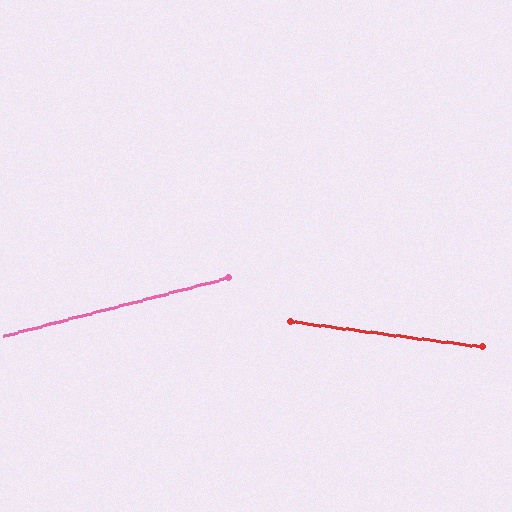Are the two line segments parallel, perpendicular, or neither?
Neither parallel nor perpendicular — they differ by about 22°.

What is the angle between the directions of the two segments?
Approximately 22 degrees.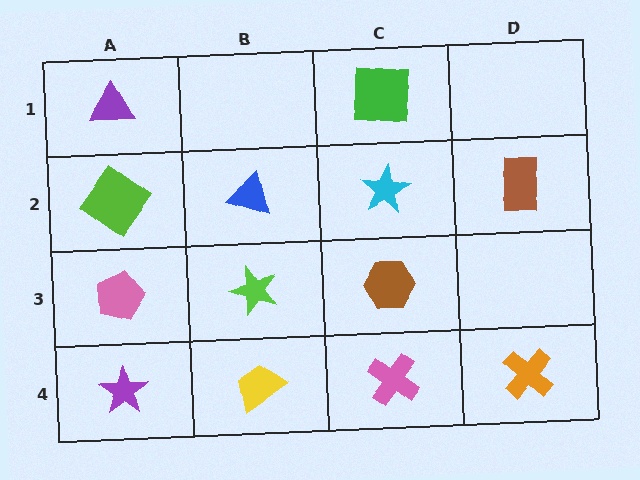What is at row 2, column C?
A cyan star.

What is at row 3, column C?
A brown hexagon.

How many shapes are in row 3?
3 shapes.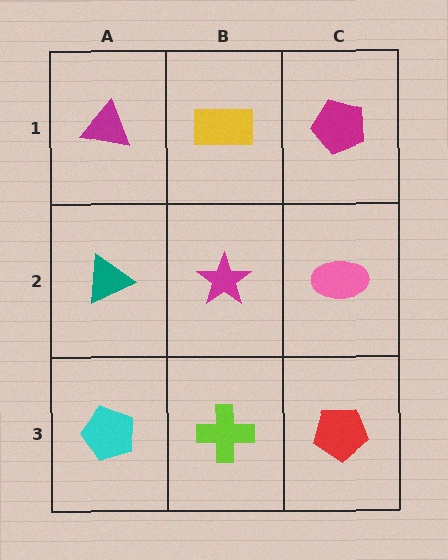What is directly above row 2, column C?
A magenta pentagon.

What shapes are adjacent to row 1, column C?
A pink ellipse (row 2, column C), a yellow rectangle (row 1, column B).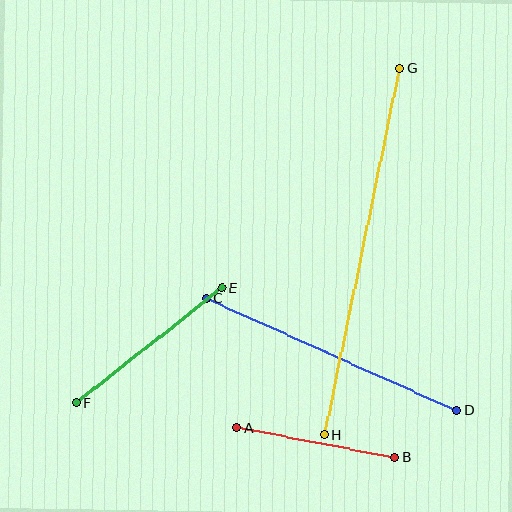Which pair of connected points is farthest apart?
Points G and H are farthest apart.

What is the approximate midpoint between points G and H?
The midpoint is at approximately (362, 252) pixels.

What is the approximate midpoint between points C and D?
The midpoint is at approximately (332, 354) pixels.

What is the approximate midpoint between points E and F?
The midpoint is at approximately (149, 345) pixels.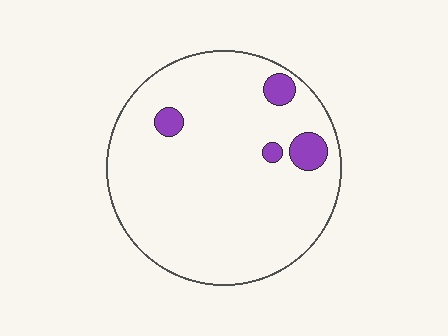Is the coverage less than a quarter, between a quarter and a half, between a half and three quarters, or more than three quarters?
Less than a quarter.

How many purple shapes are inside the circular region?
4.